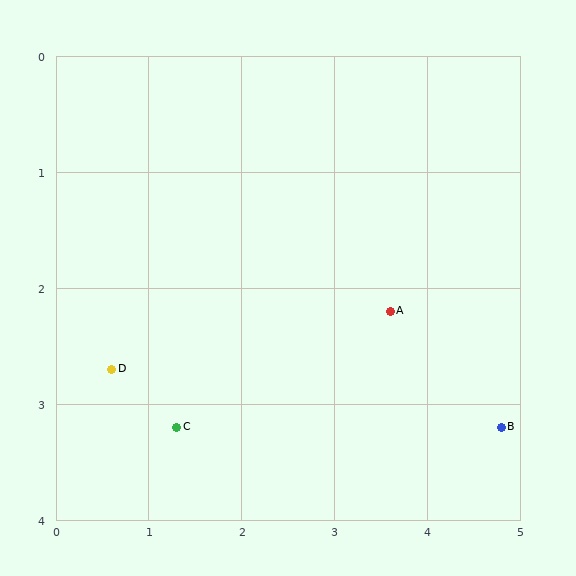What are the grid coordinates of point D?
Point D is at approximately (0.6, 2.7).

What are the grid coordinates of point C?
Point C is at approximately (1.3, 3.2).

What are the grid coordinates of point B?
Point B is at approximately (4.8, 3.2).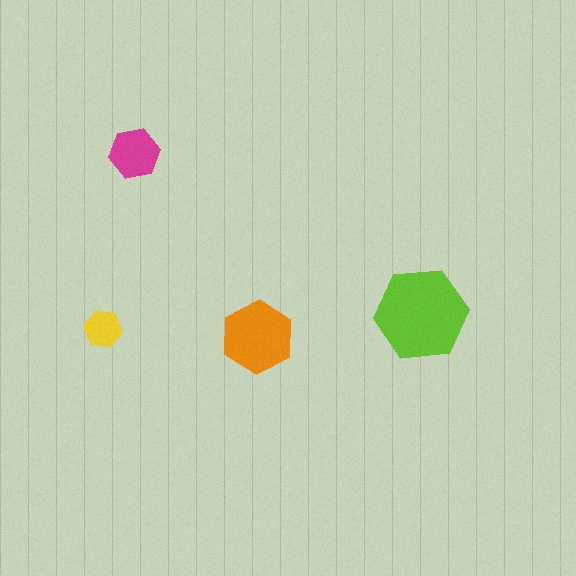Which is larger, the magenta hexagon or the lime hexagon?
The lime one.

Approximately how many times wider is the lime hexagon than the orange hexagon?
About 1.5 times wider.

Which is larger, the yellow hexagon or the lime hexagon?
The lime one.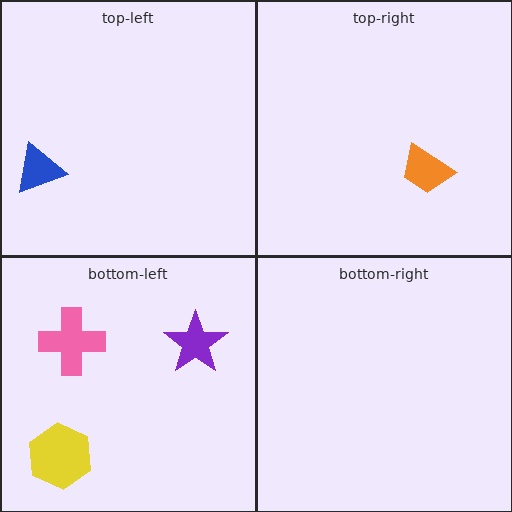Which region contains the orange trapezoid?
The top-right region.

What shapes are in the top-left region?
The blue triangle.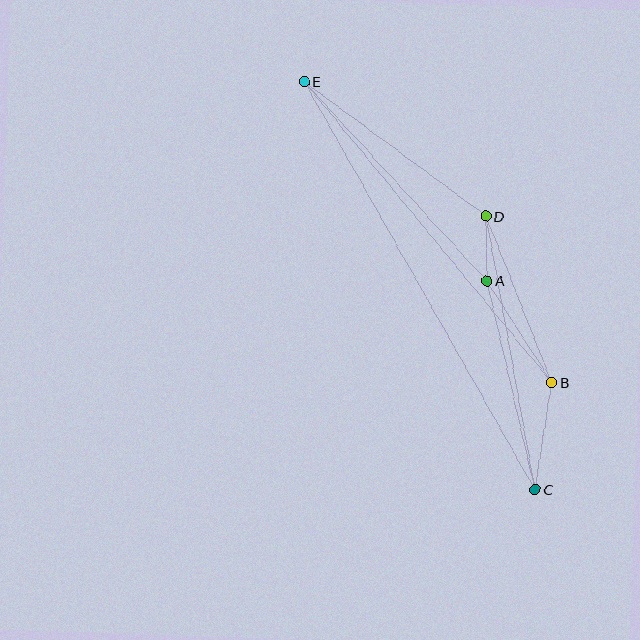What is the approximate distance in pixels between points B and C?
The distance between B and C is approximately 108 pixels.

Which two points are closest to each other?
Points A and D are closest to each other.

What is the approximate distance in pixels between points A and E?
The distance between A and E is approximately 271 pixels.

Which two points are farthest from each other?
Points C and E are farthest from each other.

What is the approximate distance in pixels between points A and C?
The distance between A and C is approximately 214 pixels.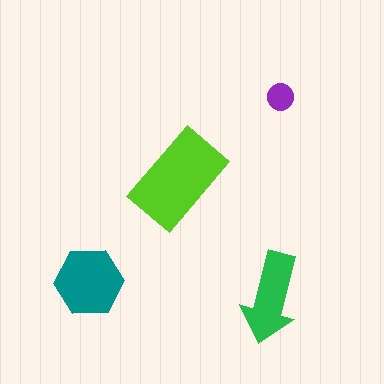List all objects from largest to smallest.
The lime rectangle, the teal hexagon, the green arrow, the purple circle.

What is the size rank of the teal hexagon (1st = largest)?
2nd.